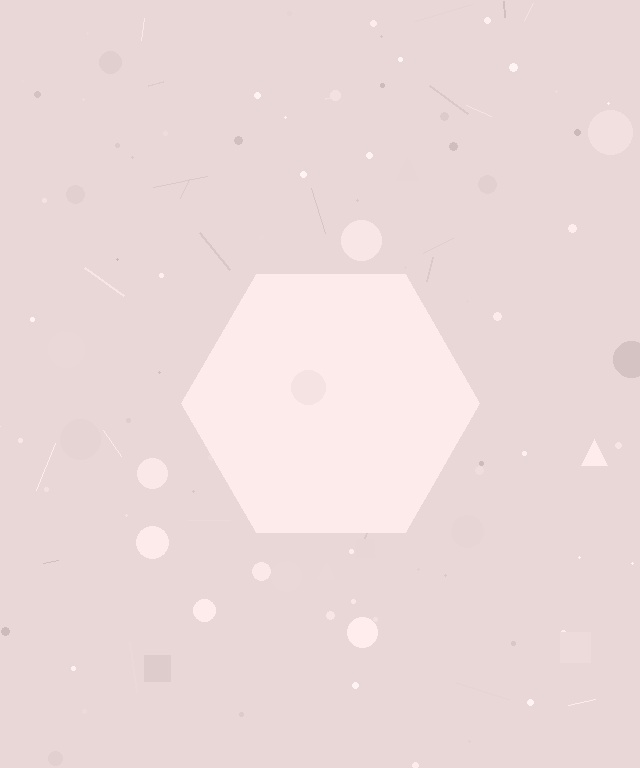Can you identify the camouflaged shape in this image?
The camouflaged shape is a hexagon.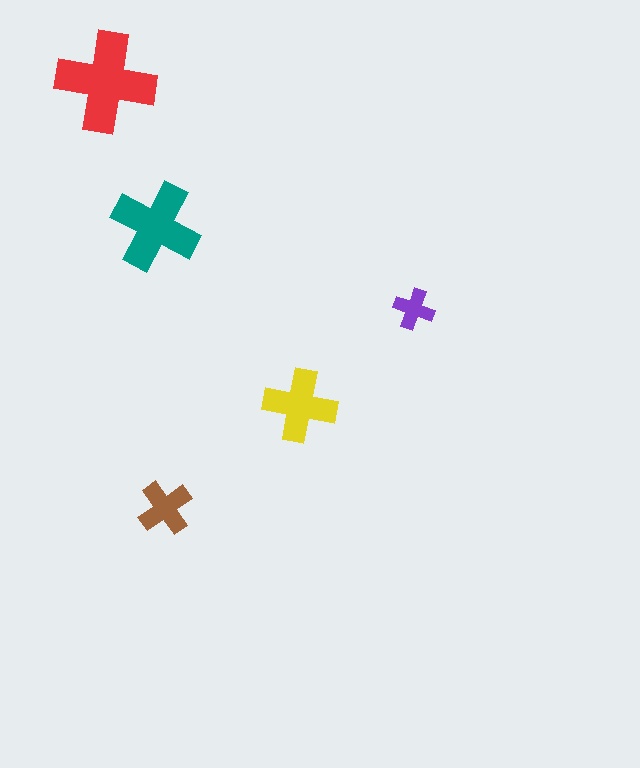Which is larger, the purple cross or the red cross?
The red one.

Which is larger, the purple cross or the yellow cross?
The yellow one.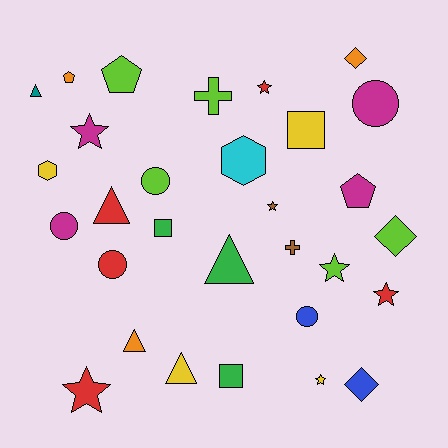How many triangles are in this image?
There are 5 triangles.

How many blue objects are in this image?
There are 2 blue objects.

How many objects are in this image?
There are 30 objects.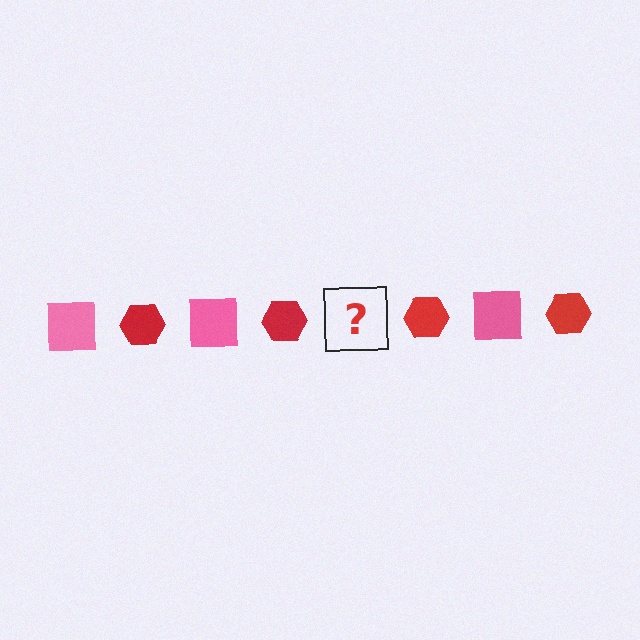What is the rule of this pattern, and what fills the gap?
The rule is that the pattern alternates between pink square and red hexagon. The gap should be filled with a pink square.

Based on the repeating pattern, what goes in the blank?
The blank should be a pink square.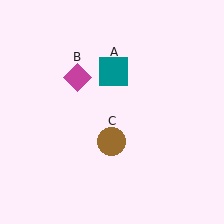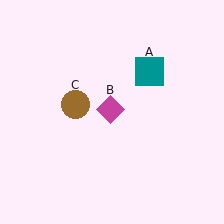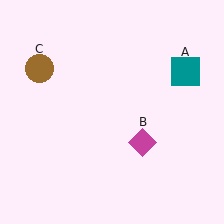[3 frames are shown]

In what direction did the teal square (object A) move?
The teal square (object A) moved right.